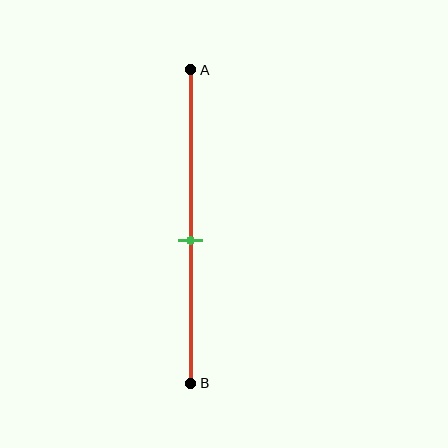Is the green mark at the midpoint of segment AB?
No, the mark is at about 55% from A, not at the 50% midpoint.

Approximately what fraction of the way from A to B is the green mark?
The green mark is approximately 55% of the way from A to B.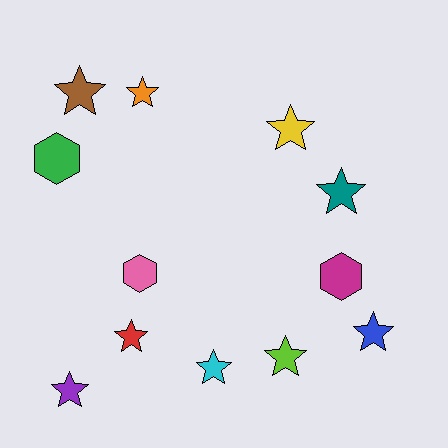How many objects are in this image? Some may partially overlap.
There are 12 objects.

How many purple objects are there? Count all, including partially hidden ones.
There is 1 purple object.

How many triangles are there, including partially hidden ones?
There are no triangles.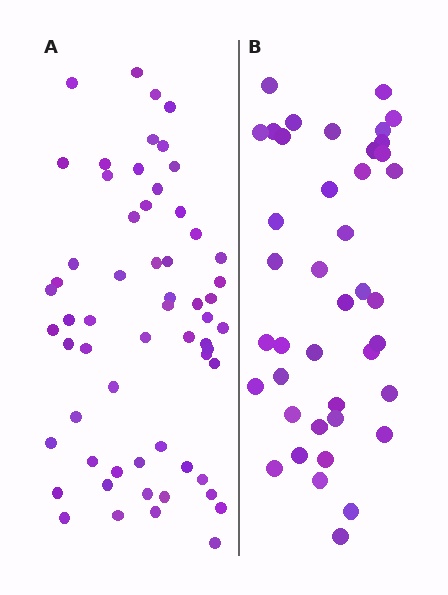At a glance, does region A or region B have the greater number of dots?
Region A (the left region) has more dots.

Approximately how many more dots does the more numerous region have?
Region A has approximately 20 more dots than region B.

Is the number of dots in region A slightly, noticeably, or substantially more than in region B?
Region A has substantially more. The ratio is roughly 1.5 to 1.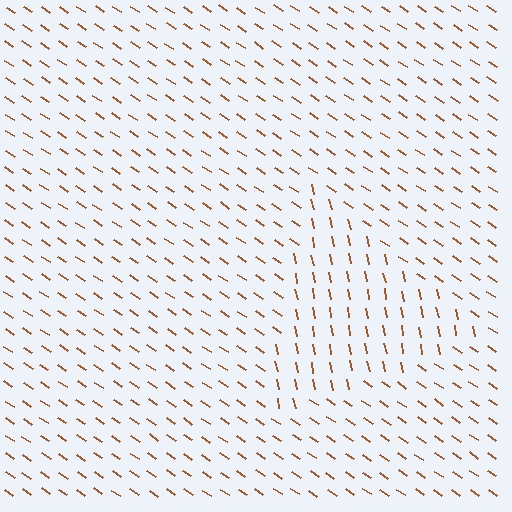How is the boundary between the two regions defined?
The boundary is defined purely by a change in line orientation (approximately 45 degrees difference). All lines are the same color and thickness.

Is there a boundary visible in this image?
Yes, there is a texture boundary formed by a change in line orientation.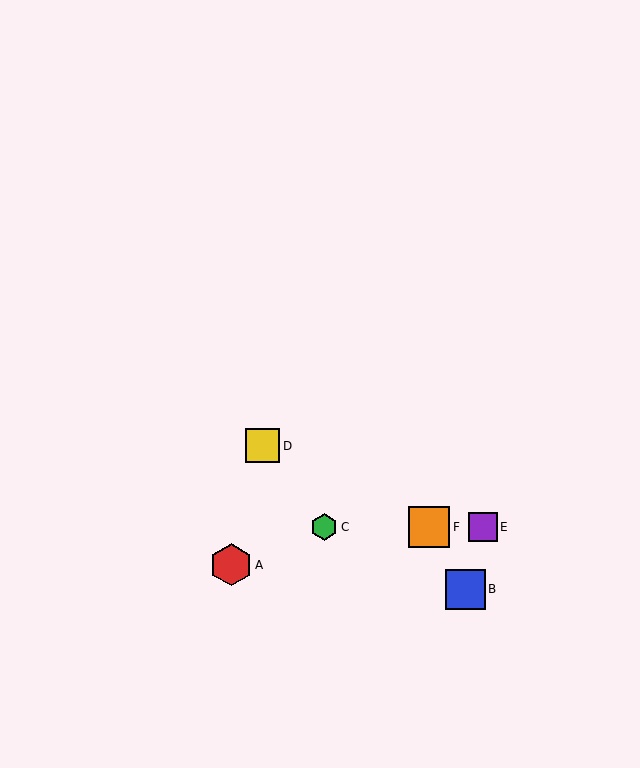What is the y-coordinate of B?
Object B is at y≈589.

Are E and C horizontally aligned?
Yes, both are at y≈527.